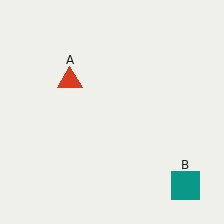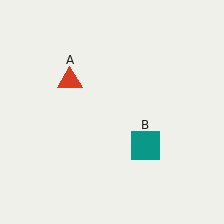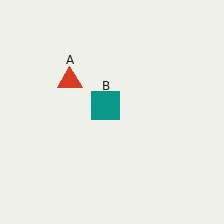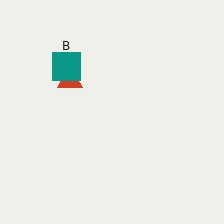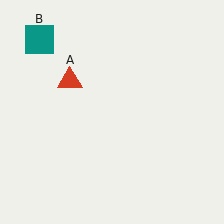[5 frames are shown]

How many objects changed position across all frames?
1 object changed position: teal square (object B).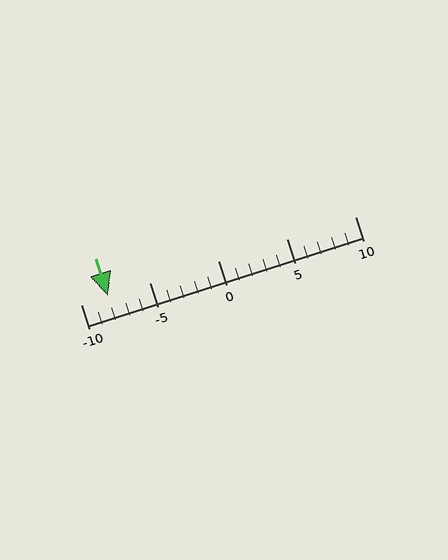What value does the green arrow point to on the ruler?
The green arrow points to approximately -8.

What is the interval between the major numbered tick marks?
The major tick marks are spaced 5 units apart.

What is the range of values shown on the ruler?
The ruler shows values from -10 to 10.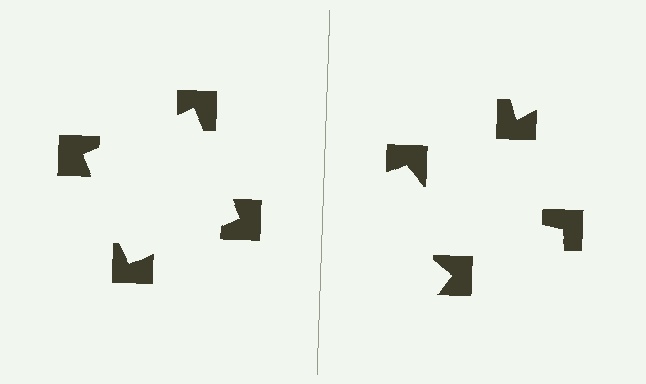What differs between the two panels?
The notched squares are positioned identically on both sides; only the wedge orientations differ. On the left they align to a square; on the right they are misaligned.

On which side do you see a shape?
An illusory square appears on the left side. On the right side the wedge cuts are rotated, so no coherent shape forms.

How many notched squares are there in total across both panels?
8 — 4 on each side.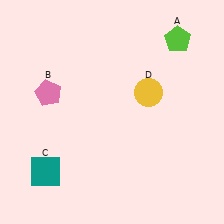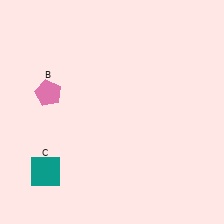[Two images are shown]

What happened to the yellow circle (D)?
The yellow circle (D) was removed in Image 2. It was in the top-right area of Image 1.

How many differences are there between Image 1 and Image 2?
There are 2 differences between the two images.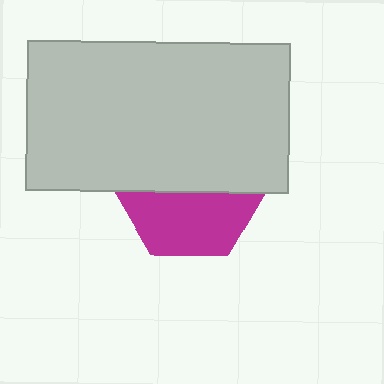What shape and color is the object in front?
The object in front is a light gray rectangle.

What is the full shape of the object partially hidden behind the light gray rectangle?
The partially hidden object is a magenta hexagon.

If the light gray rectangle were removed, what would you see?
You would see the complete magenta hexagon.